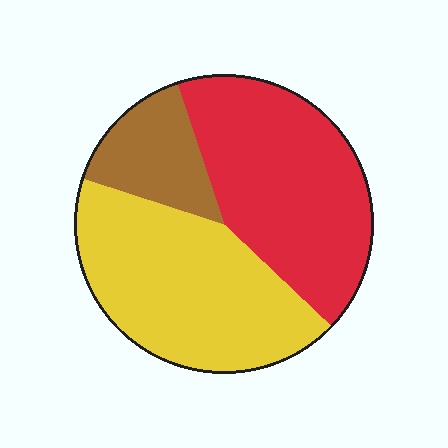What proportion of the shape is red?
Red takes up between a third and a half of the shape.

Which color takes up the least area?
Brown, at roughly 15%.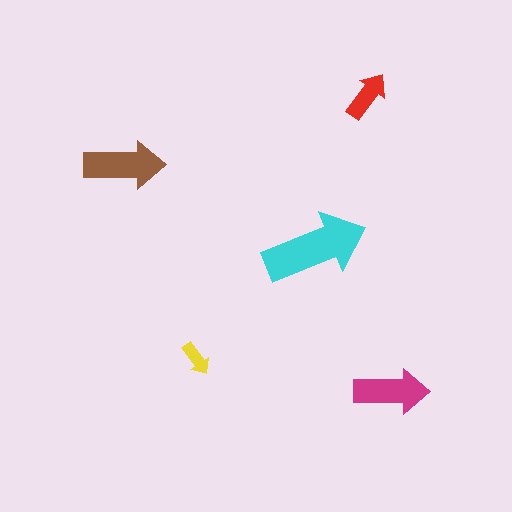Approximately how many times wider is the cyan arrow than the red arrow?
About 2 times wider.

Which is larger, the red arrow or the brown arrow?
The brown one.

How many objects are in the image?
There are 5 objects in the image.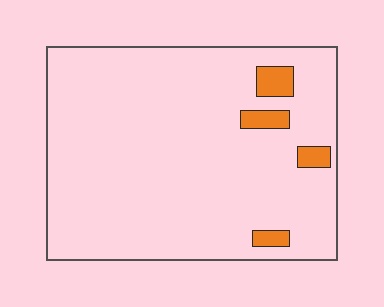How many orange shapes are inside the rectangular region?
4.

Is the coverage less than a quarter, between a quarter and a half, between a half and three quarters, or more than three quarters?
Less than a quarter.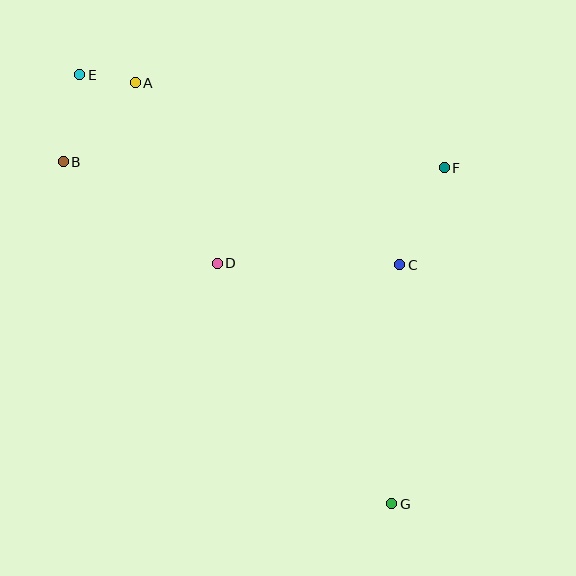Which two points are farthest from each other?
Points E and G are farthest from each other.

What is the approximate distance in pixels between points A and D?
The distance between A and D is approximately 199 pixels.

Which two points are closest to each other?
Points A and E are closest to each other.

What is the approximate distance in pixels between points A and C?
The distance between A and C is approximately 321 pixels.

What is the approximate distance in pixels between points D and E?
The distance between D and E is approximately 233 pixels.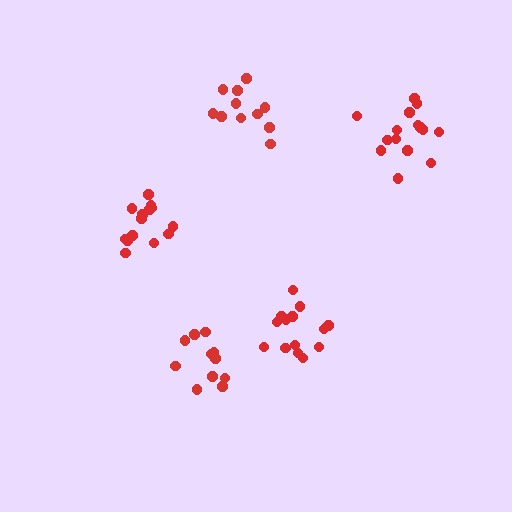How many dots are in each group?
Group 1: 14 dots, Group 2: 14 dots, Group 3: 11 dots, Group 4: 11 dots, Group 5: 15 dots (65 total).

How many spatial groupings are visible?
There are 5 spatial groupings.